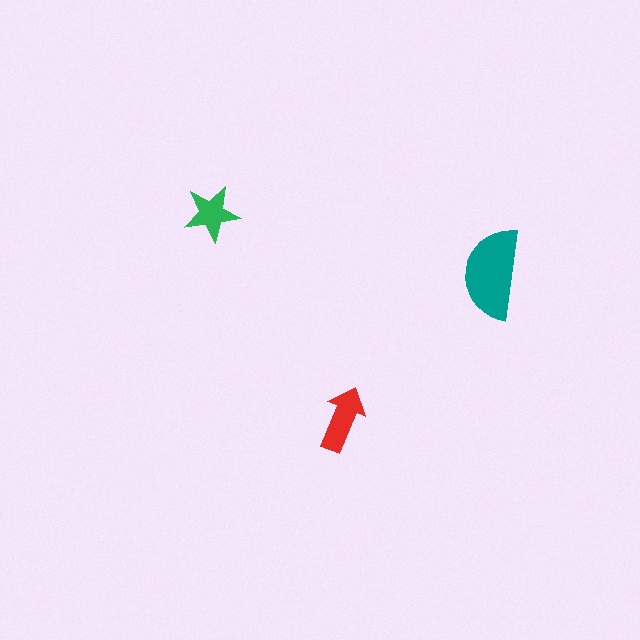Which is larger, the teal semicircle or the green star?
The teal semicircle.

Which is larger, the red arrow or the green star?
The red arrow.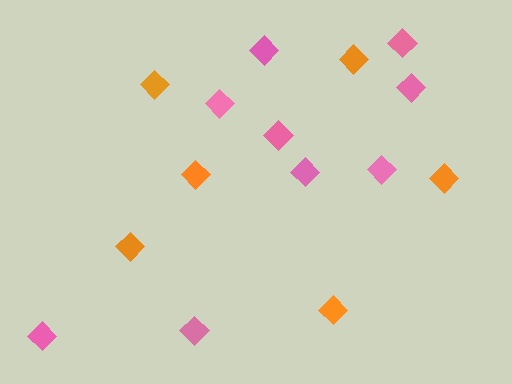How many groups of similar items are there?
There are 2 groups: one group of pink diamonds (9) and one group of orange diamonds (6).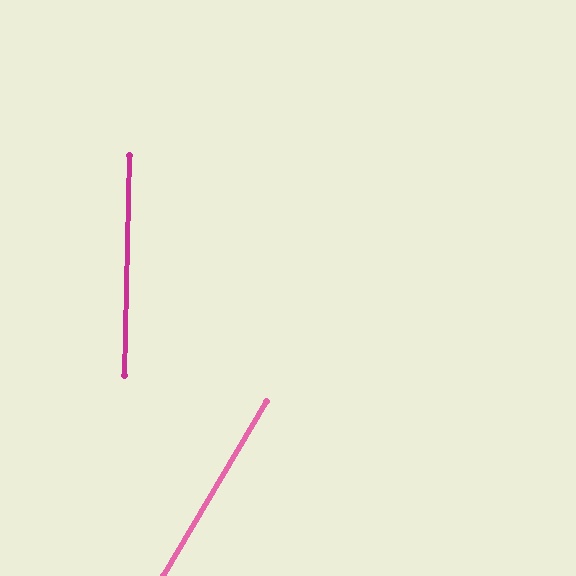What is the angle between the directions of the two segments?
Approximately 29 degrees.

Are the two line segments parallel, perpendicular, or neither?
Neither parallel nor perpendicular — they differ by about 29°.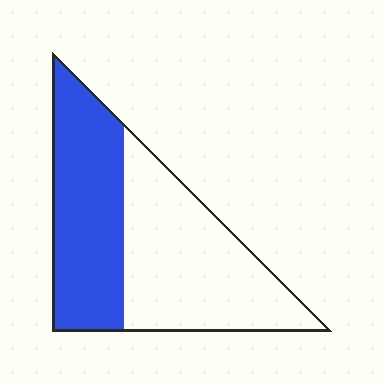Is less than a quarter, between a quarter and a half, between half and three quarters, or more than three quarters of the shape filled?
Between a quarter and a half.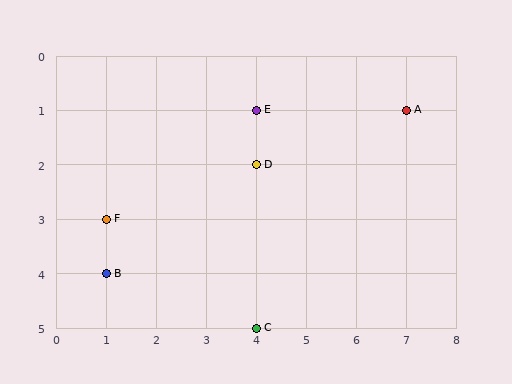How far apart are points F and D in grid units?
Points F and D are 3 columns and 1 row apart (about 3.2 grid units diagonally).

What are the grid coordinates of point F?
Point F is at grid coordinates (1, 3).